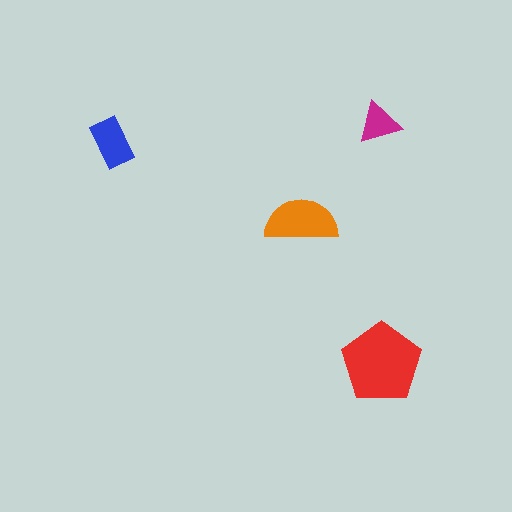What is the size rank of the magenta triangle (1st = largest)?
4th.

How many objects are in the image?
There are 4 objects in the image.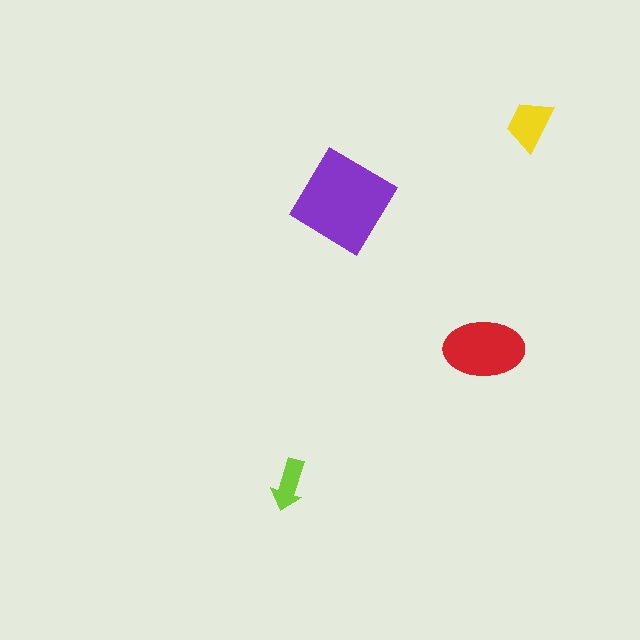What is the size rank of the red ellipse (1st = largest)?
2nd.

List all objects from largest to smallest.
The purple diamond, the red ellipse, the yellow trapezoid, the lime arrow.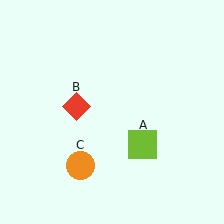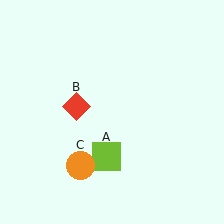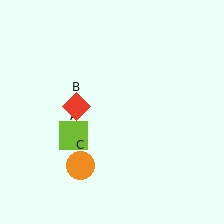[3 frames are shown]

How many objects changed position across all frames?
1 object changed position: lime square (object A).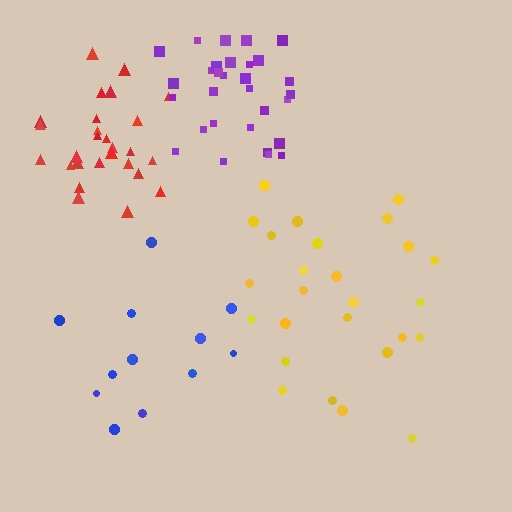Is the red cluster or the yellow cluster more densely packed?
Red.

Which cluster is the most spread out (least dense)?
Blue.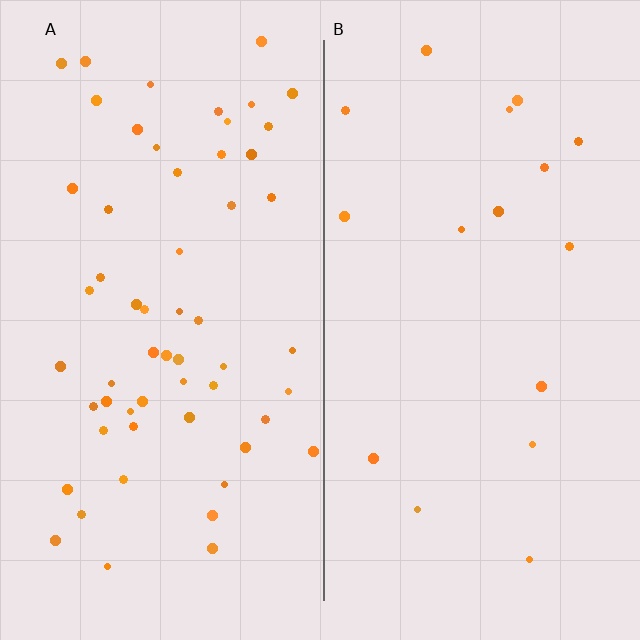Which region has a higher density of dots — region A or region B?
A (the left).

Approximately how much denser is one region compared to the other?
Approximately 3.5× — region A over region B.